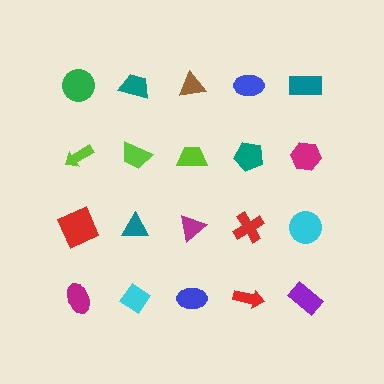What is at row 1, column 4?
A blue ellipse.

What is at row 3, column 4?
A red cross.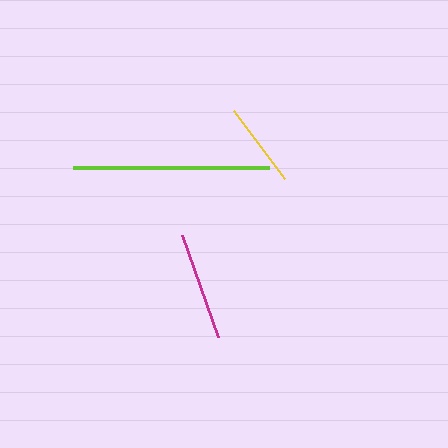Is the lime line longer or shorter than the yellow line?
The lime line is longer than the yellow line.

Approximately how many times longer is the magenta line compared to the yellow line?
The magenta line is approximately 1.3 times the length of the yellow line.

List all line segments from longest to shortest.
From longest to shortest: lime, magenta, yellow.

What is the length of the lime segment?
The lime segment is approximately 197 pixels long.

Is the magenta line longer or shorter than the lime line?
The lime line is longer than the magenta line.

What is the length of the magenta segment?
The magenta segment is approximately 108 pixels long.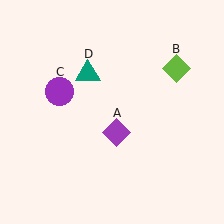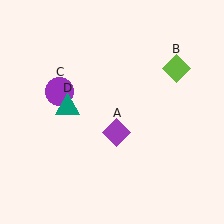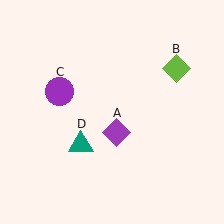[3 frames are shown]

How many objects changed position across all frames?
1 object changed position: teal triangle (object D).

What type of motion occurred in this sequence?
The teal triangle (object D) rotated counterclockwise around the center of the scene.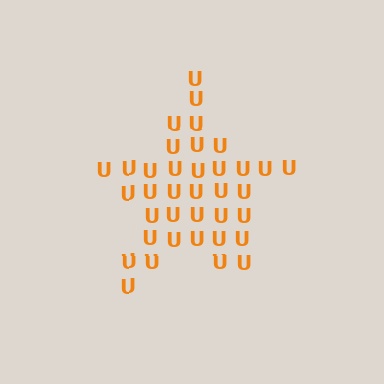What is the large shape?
The large shape is a star.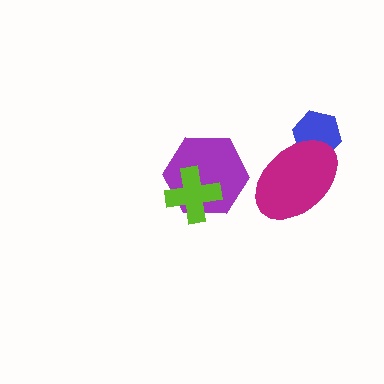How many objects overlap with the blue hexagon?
1 object overlaps with the blue hexagon.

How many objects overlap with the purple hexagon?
1 object overlaps with the purple hexagon.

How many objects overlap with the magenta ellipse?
1 object overlaps with the magenta ellipse.